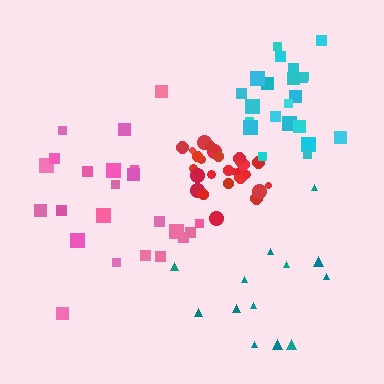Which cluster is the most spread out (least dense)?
Teal.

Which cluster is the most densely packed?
Red.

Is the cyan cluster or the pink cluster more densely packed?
Cyan.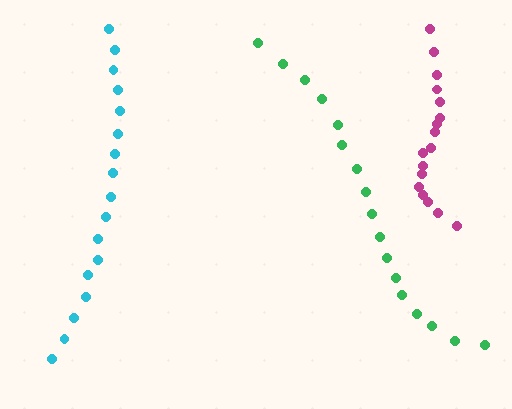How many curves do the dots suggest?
There are 3 distinct paths.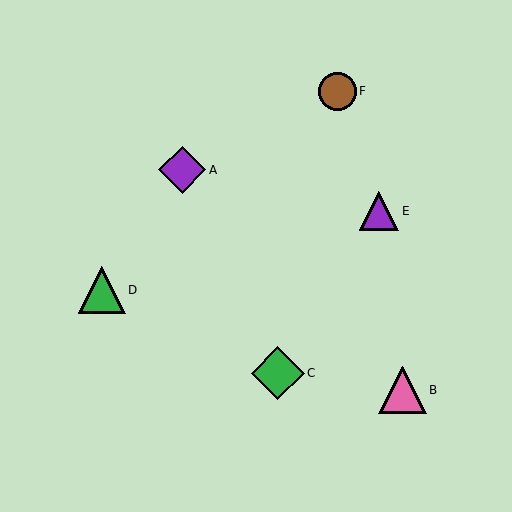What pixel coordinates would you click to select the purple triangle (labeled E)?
Click at (379, 211) to select the purple triangle E.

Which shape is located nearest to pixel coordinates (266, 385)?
The green diamond (labeled C) at (278, 373) is nearest to that location.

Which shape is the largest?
The green diamond (labeled C) is the largest.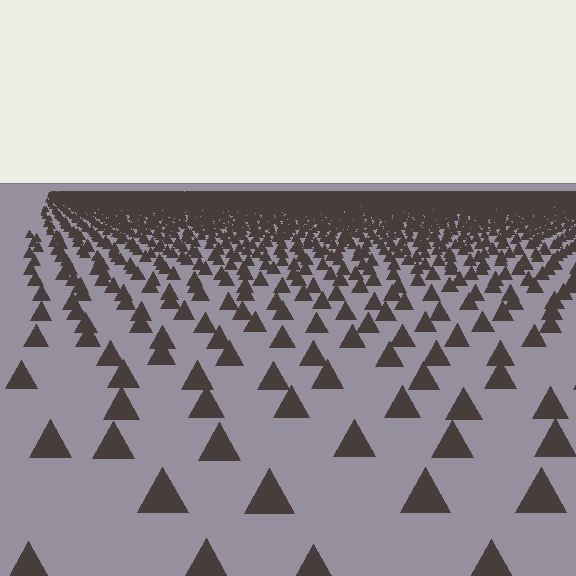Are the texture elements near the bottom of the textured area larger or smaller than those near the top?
Larger. Near the bottom, elements are closer to the viewer and appear at a bigger on-screen size.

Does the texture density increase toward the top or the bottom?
Density increases toward the top.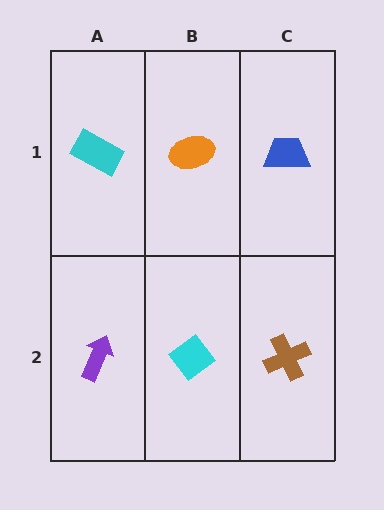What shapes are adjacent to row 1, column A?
A purple arrow (row 2, column A), an orange ellipse (row 1, column B).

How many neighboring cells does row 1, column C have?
2.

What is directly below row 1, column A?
A purple arrow.